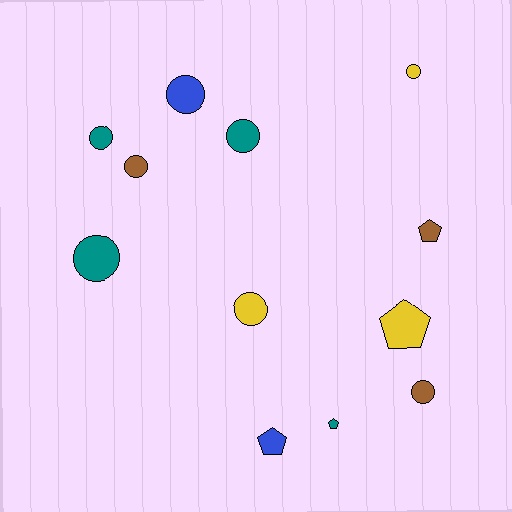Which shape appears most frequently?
Circle, with 8 objects.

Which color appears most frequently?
Teal, with 4 objects.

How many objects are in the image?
There are 12 objects.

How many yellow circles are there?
There are 2 yellow circles.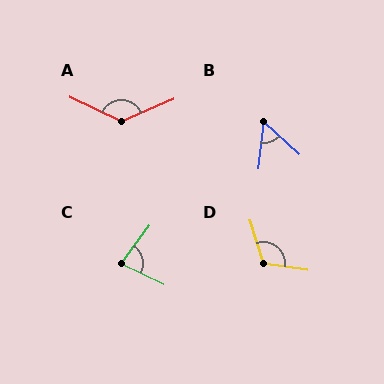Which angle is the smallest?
B, at approximately 54 degrees.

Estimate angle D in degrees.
Approximately 116 degrees.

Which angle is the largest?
A, at approximately 132 degrees.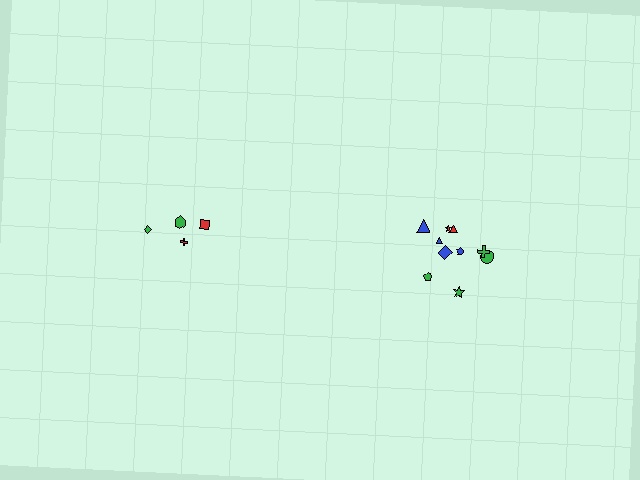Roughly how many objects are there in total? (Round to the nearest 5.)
Roughly 15 objects in total.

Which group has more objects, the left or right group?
The right group.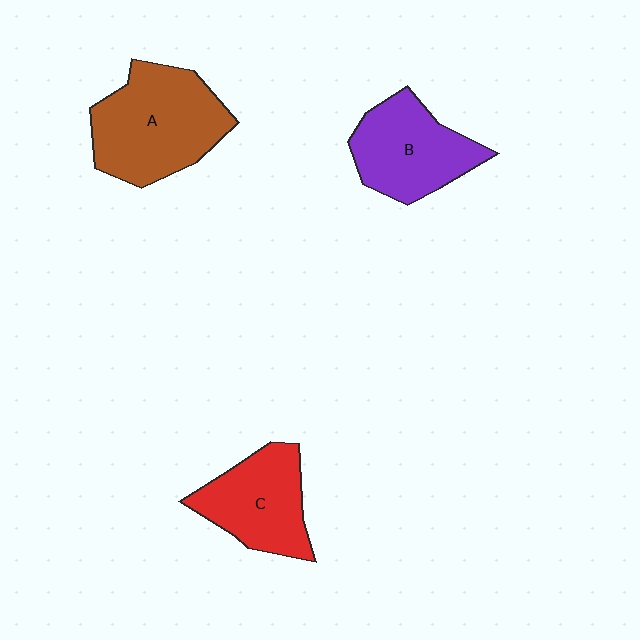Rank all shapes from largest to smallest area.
From largest to smallest: A (brown), B (purple), C (red).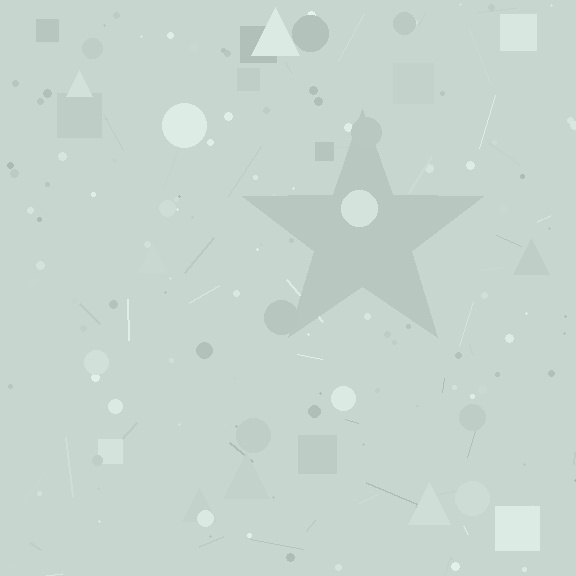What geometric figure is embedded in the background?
A star is embedded in the background.